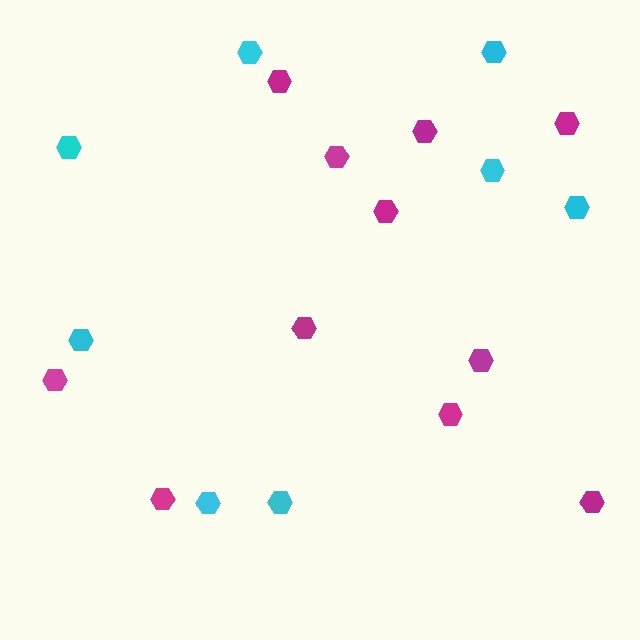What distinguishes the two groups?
There are 2 groups: one group of magenta hexagons (11) and one group of cyan hexagons (8).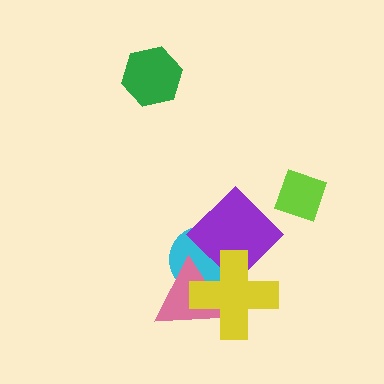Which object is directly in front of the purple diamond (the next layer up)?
The pink triangle is directly in front of the purple diamond.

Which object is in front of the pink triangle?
The yellow cross is in front of the pink triangle.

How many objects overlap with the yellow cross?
3 objects overlap with the yellow cross.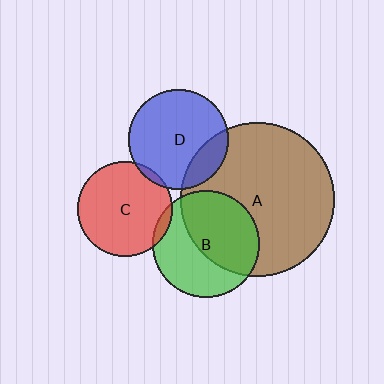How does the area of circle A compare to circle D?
Approximately 2.4 times.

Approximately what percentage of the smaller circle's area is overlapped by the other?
Approximately 20%.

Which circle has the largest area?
Circle A (brown).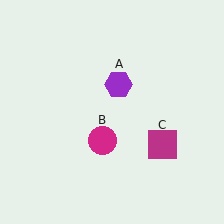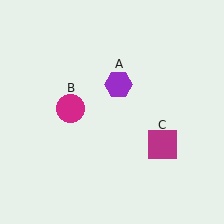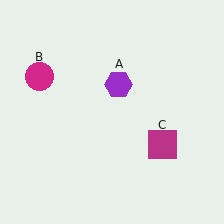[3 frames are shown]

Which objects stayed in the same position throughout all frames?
Purple hexagon (object A) and magenta square (object C) remained stationary.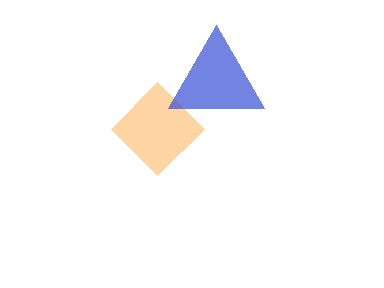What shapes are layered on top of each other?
The layered shapes are: an orange diamond, a blue triangle.